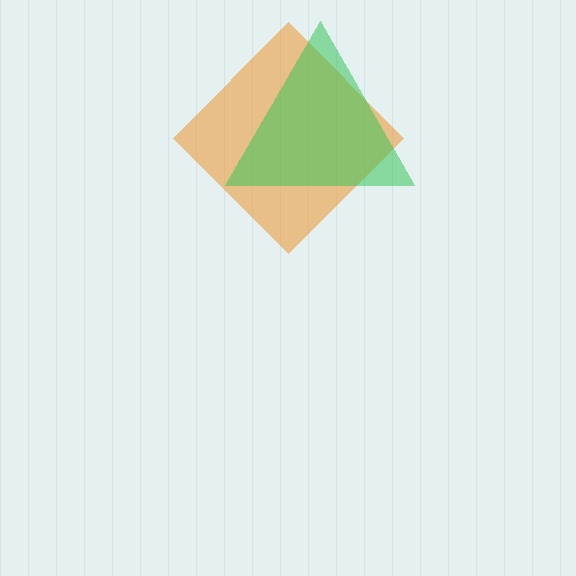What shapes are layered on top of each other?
The layered shapes are: an orange diamond, a green triangle.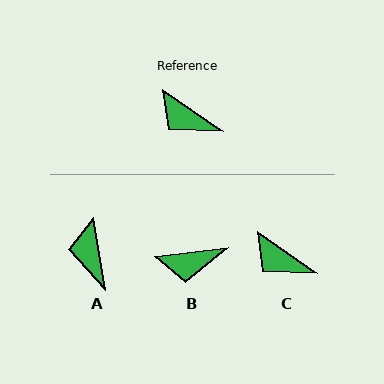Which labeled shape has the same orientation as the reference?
C.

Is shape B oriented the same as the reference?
No, it is off by about 42 degrees.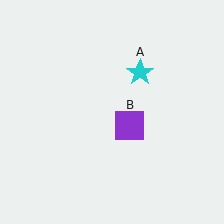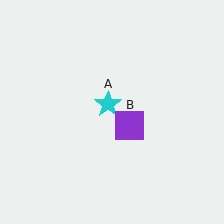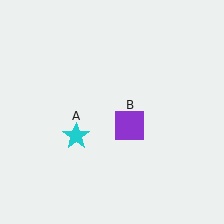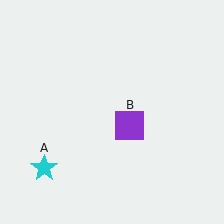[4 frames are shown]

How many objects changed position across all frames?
1 object changed position: cyan star (object A).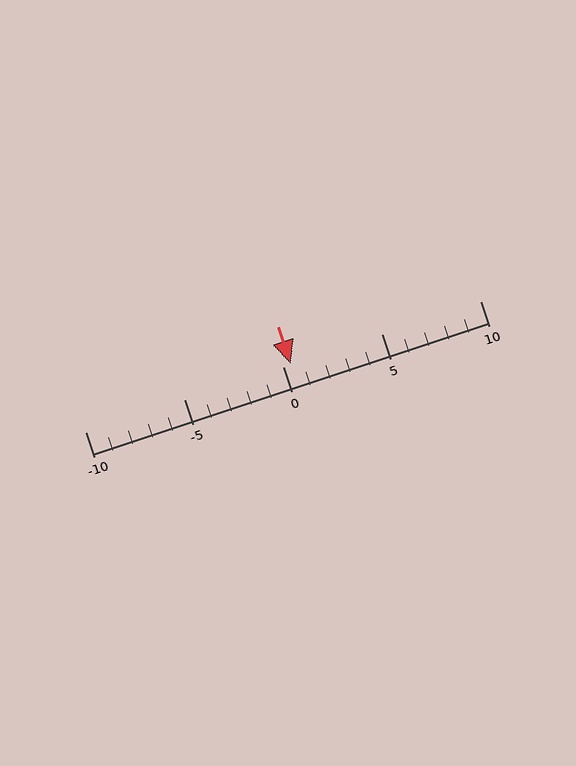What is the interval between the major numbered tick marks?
The major tick marks are spaced 5 units apart.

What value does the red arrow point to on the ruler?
The red arrow points to approximately 0.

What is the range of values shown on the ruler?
The ruler shows values from -10 to 10.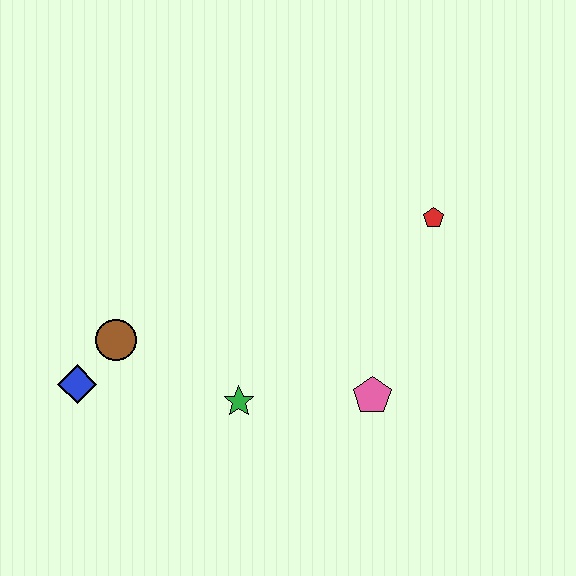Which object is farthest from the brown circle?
The red pentagon is farthest from the brown circle.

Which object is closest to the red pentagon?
The pink pentagon is closest to the red pentagon.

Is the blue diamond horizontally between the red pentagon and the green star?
No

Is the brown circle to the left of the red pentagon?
Yes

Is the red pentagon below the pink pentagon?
No